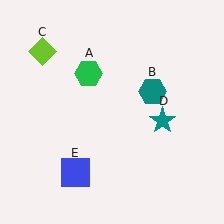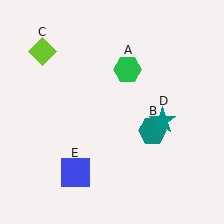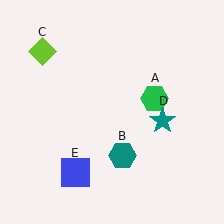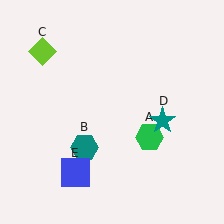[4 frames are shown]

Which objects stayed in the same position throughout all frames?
Lime diamond (object C) and teal star (object D) and blue square (object E) remained stationary.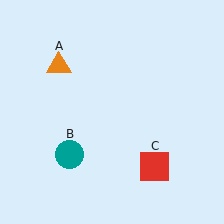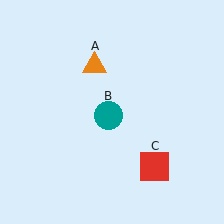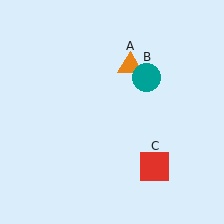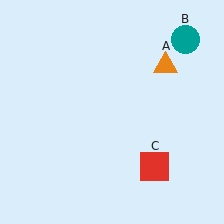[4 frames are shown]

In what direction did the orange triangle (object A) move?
The orange triangle (object A) moved right.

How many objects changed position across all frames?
2 objects changed position: orange triangle (object A), teal circle (object B).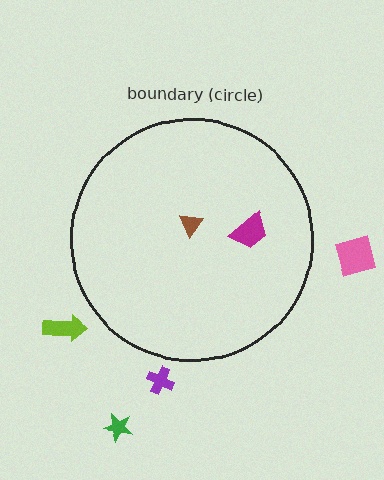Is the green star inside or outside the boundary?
Outside.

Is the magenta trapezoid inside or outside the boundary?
Inside.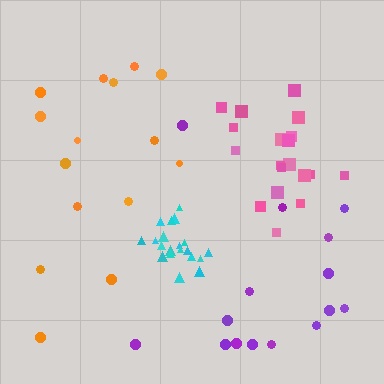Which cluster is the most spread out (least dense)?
Purple.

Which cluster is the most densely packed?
Cyan.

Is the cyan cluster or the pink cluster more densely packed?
Cyan.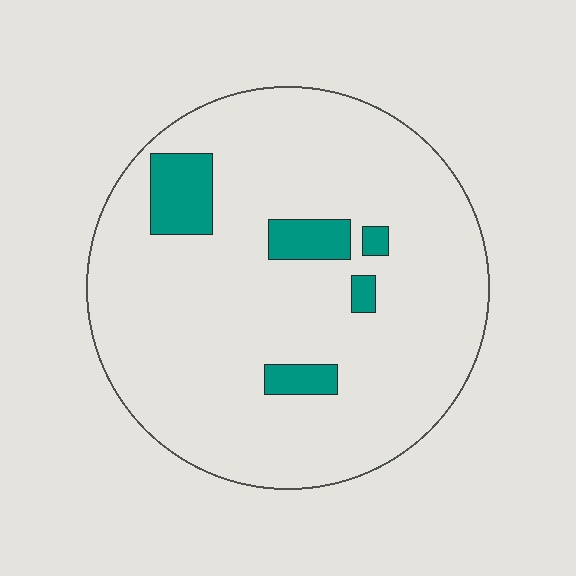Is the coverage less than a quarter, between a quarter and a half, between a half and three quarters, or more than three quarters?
Less than a quarter.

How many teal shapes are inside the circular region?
5.